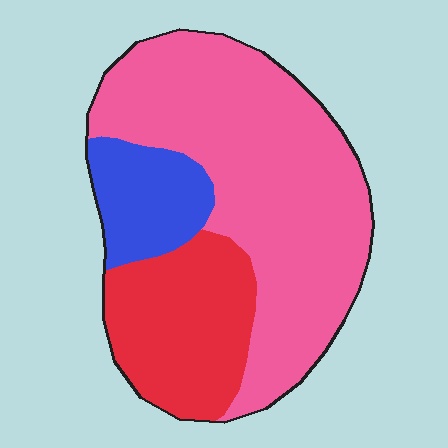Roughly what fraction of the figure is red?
Red takes up about one quarter (1/4) of the figure.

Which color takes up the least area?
Blue, at roughly 15%.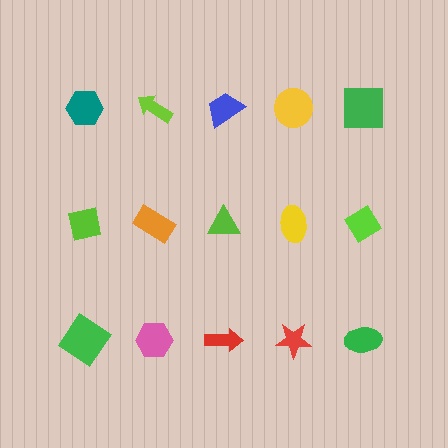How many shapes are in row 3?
5 shapes.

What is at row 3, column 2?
A pink hexagon.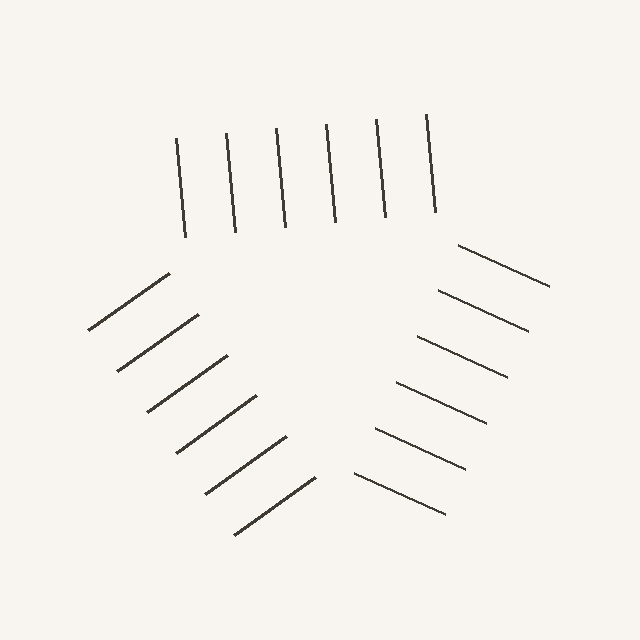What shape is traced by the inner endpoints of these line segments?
An illusory triangle — the line segments terminate on its edges but no continuous stroke is drawn.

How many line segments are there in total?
18 — 6 along each of the 3 edges.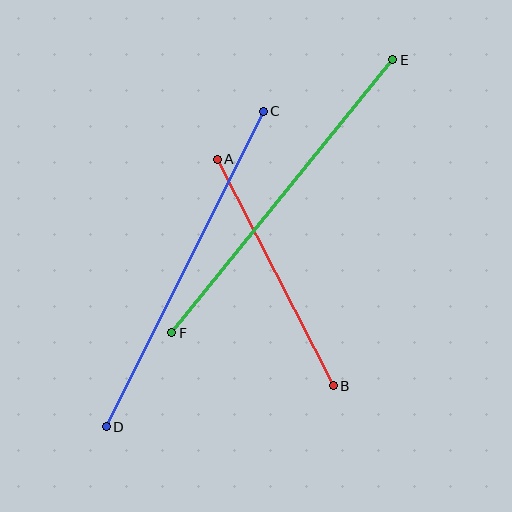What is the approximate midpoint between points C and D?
The midpoint is at approximately (185, 269) pixels.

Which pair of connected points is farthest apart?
Points C and D are farthest apart.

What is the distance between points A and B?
The distance is approximately 254 pixels.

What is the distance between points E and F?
The distance is approximately 351 pixels.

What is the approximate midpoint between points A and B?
The midpoint is at approximately (275, 272) pixels.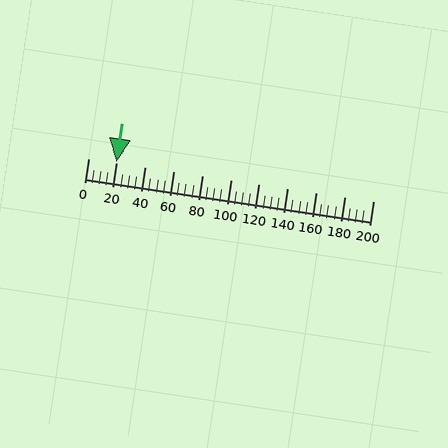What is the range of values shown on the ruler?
The ruler shows values from 0 to 200.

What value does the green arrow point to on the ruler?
The green arrow points to approximately 20.